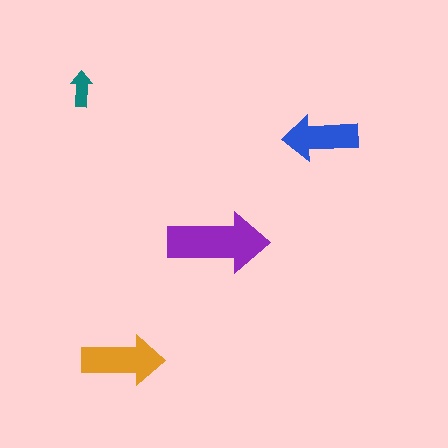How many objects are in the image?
There are 4 objects in the image.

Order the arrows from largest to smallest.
the purple one, the orange one, the blue one, the teal one.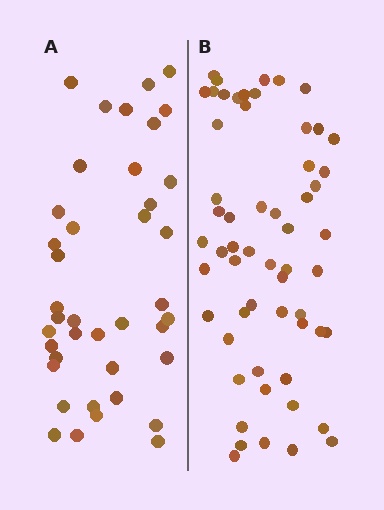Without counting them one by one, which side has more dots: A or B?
Region B (the right region) has more dots.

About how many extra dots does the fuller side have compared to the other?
Region B has approximately 20 more dots than region A.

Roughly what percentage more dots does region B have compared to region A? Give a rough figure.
About 45% more.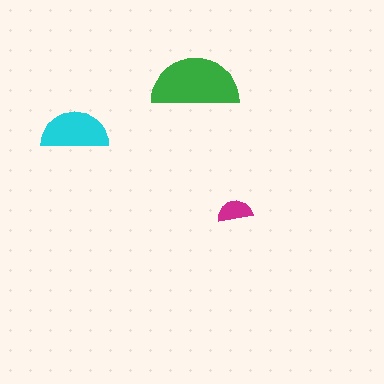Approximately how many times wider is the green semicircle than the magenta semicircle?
About 2.5 times wider.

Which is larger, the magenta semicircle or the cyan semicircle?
The cyan one.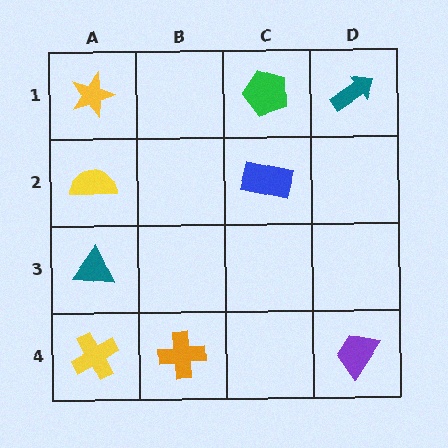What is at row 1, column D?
A teal arrow.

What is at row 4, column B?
An orange cross.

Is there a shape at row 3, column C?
No, that cell is empty.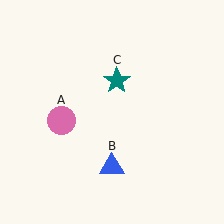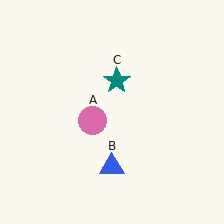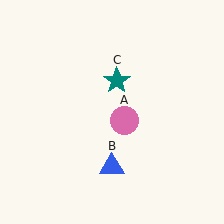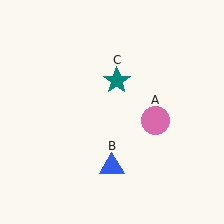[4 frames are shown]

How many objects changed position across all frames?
1 object changed position: pink circle (object A).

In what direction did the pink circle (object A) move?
The pink circle (object A) moved right.